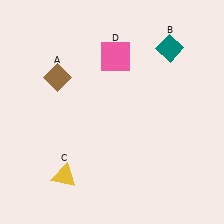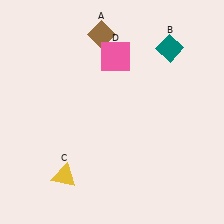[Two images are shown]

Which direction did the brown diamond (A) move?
The brown diamond (A) moved right.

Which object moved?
The brown diamond (A) moved right.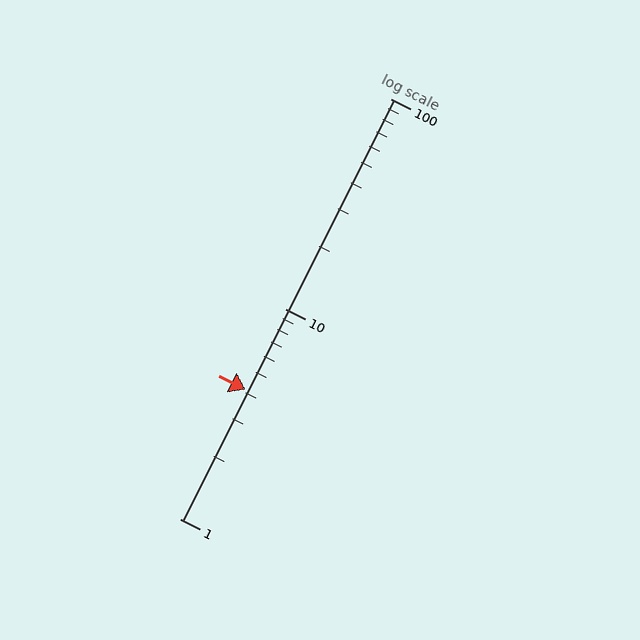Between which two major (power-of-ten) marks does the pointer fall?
The pointer is between 1 and 10.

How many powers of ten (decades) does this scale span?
The scale spans 2 decades, from 1 to 100.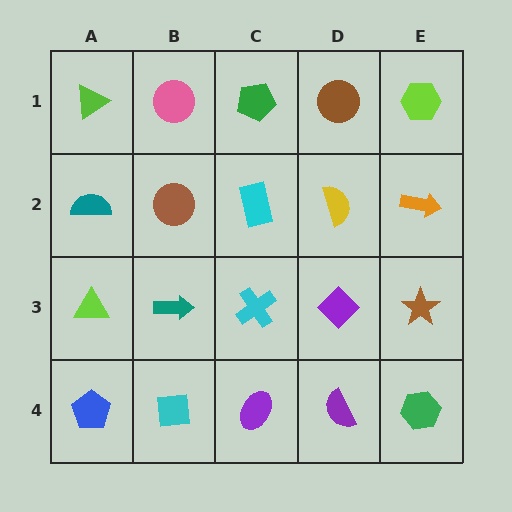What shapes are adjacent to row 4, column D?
A purple diamond (row 3, column D), a purple ellipse (row 4, column C), a green hexagon (row 4, column E).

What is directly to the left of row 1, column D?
A green pentagon.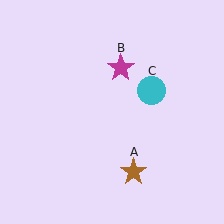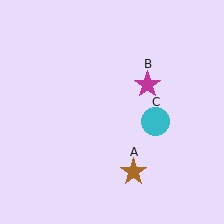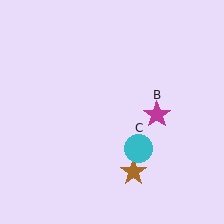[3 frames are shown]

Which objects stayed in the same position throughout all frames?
Brown star (object A) remained stationary.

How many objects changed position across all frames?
2 objects changed position: magenta star (object B), cyan circle (object C).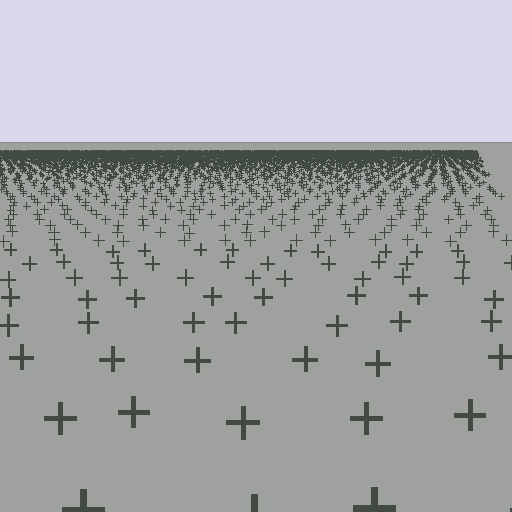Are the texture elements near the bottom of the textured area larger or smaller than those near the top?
Larger. Near the bottom, elements are closer to the viewer and appear at a bigger on-screen size.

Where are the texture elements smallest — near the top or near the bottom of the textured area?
Near the top.